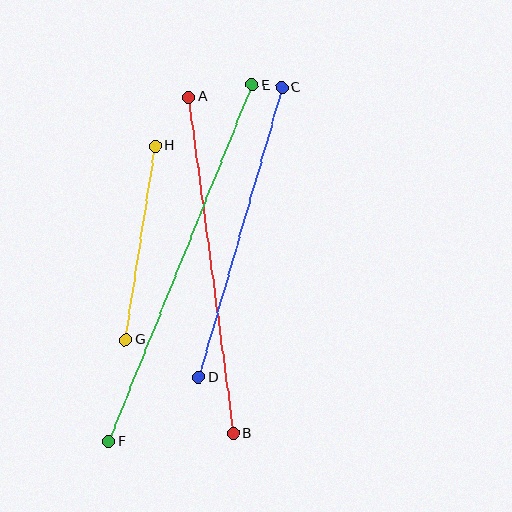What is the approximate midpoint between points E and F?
The midpoint is at approximately (180, 263) pixels.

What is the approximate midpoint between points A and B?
The midpoint is at approximately (211, 265) pixels.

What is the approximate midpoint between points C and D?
The midpoint is at approximately (240, 232) pixels.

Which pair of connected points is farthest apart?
Points E and F are farthest apart.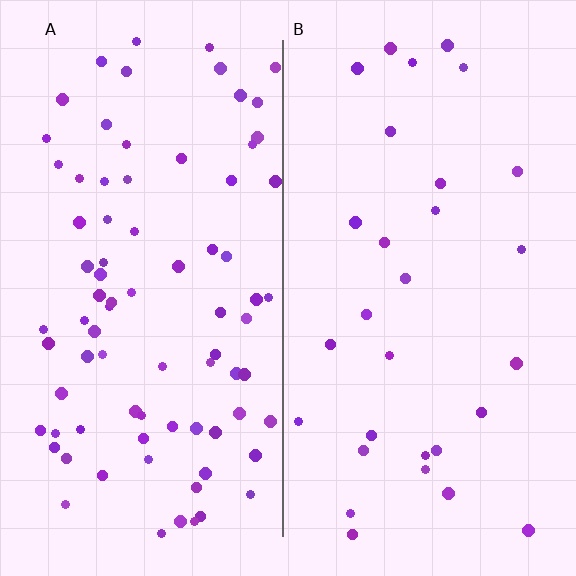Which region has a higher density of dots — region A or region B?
A (the left).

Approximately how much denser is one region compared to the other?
Approximately 2.8× — region A over region B.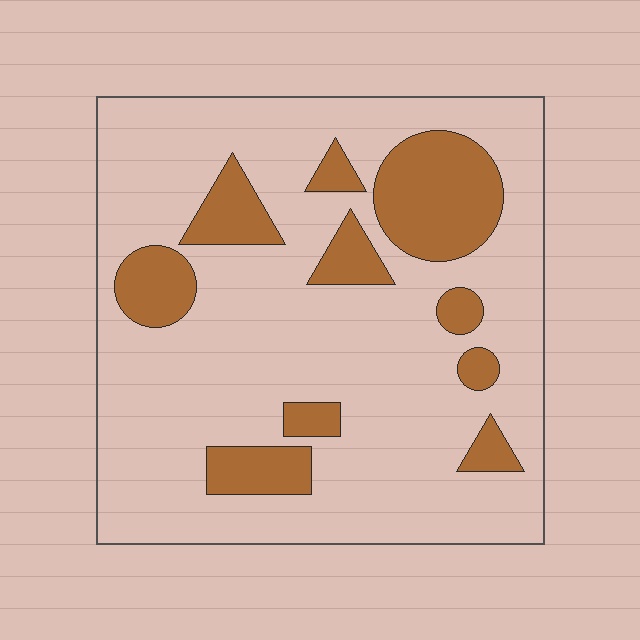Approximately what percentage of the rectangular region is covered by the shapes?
Approximately 20%.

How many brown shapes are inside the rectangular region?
10.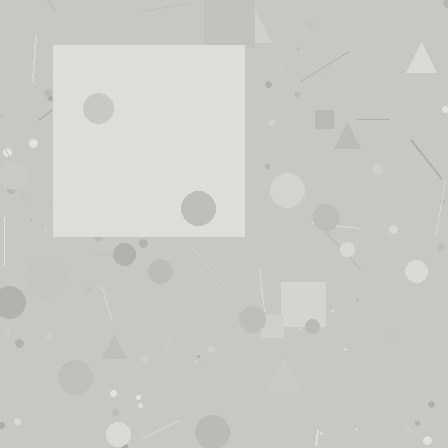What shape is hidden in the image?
A square is hidden in the image.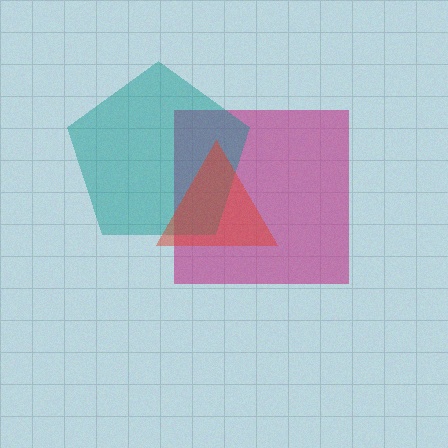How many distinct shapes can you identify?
There are 3 distinct shapes: a magenta square, a teal pentagon, a red triangle.